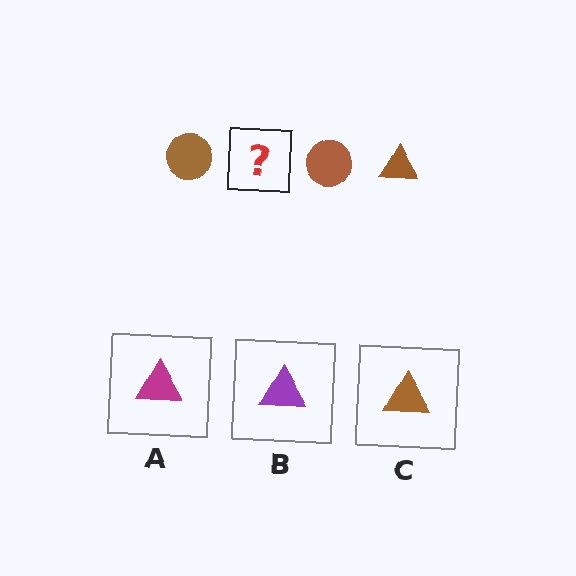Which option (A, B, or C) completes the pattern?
C.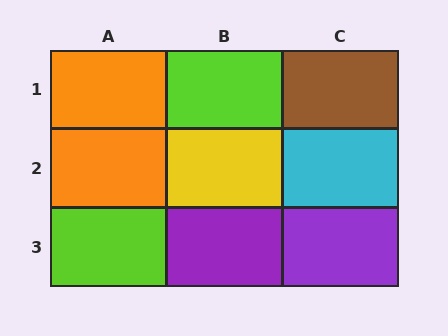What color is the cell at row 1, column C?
Brown.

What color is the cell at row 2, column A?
Orange.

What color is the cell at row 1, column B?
Lime.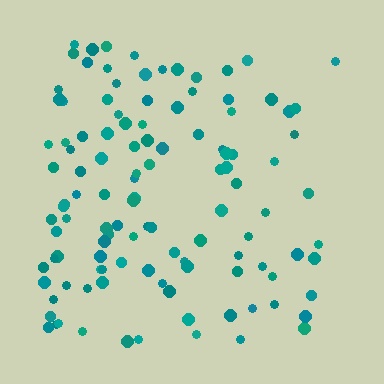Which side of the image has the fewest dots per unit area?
The right.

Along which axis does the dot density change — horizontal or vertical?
Horizontal.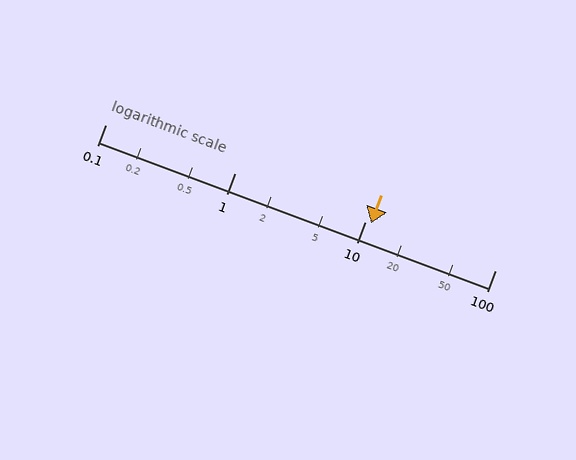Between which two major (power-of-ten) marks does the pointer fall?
The pointer is between 10 and 100.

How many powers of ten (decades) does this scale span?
The scale spans 3 decades, from 0.1 to 100.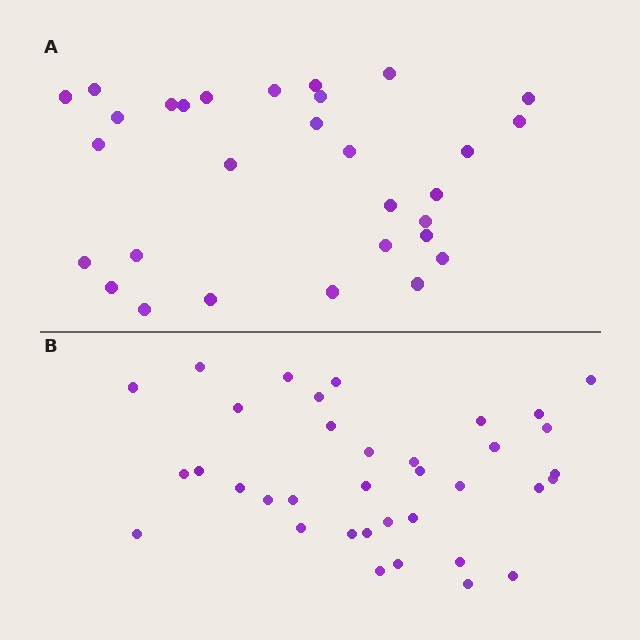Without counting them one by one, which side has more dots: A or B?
Region B (the bottom region) has more dots.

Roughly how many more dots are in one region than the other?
Region B has about 6 more dots than region A.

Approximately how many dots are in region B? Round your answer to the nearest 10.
About 40 dots. (The exact count is 36, which rounds to 40.)